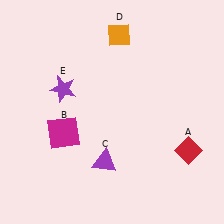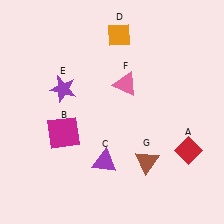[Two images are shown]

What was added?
A pink triangle (F), a brown triangle (G) were added in Image 2.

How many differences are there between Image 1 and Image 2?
There are 2 differences between the two images.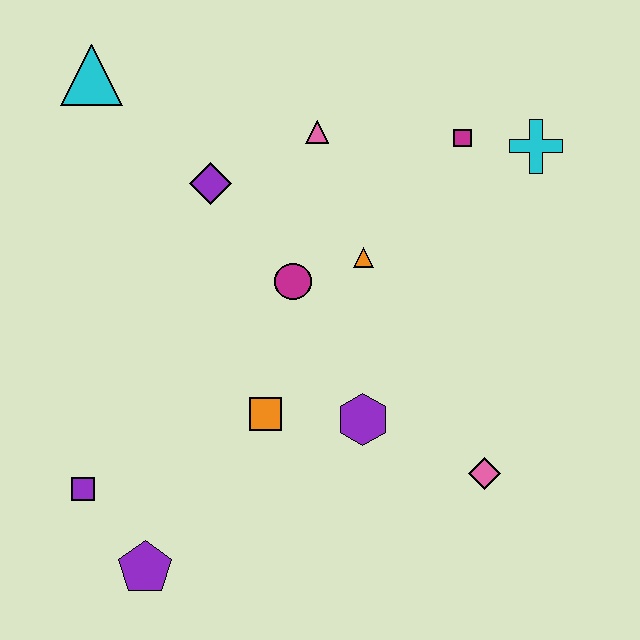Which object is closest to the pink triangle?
The purple diamond is closest to the pink triangle.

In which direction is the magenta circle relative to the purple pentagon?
The magenta circle is above the purple pentagon.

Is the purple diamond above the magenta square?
No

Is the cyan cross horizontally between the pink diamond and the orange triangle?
No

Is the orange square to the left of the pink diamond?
Yes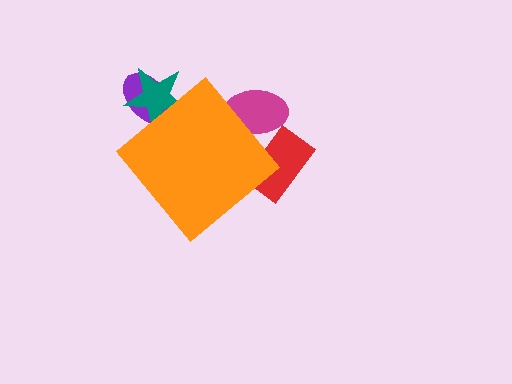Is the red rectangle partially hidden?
Yes, the red rectangle is partially hidden behind the orange diamond.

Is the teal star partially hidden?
Yes, the teal star is partially hidden behind the orange diamond.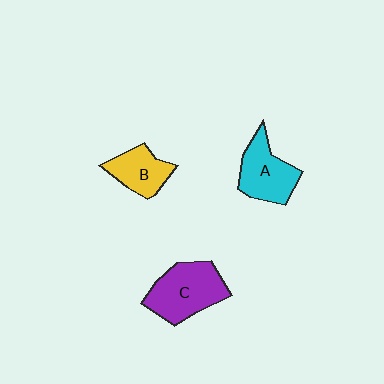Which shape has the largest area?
Shape C (purple).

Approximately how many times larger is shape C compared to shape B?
Approximately 1.6 times.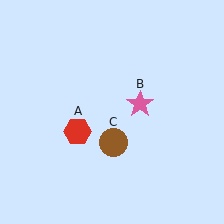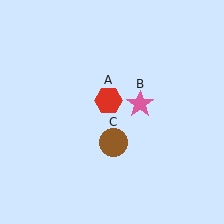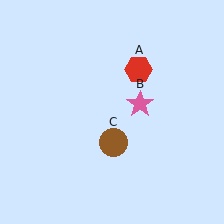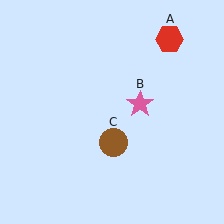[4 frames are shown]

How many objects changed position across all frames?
1 object changed position: red hexagon (object A).